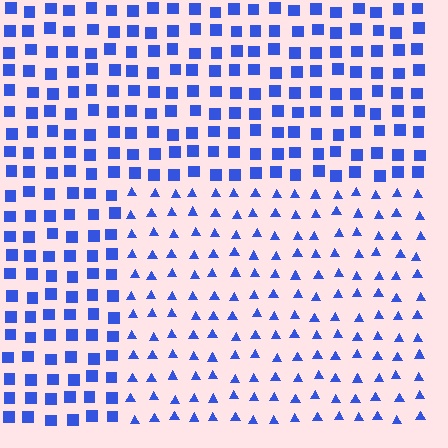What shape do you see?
I see a rectangle.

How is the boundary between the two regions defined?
The boundary is defined by a change in element shape: triangles inside vs. squares outside. All elements share the same color and spacing.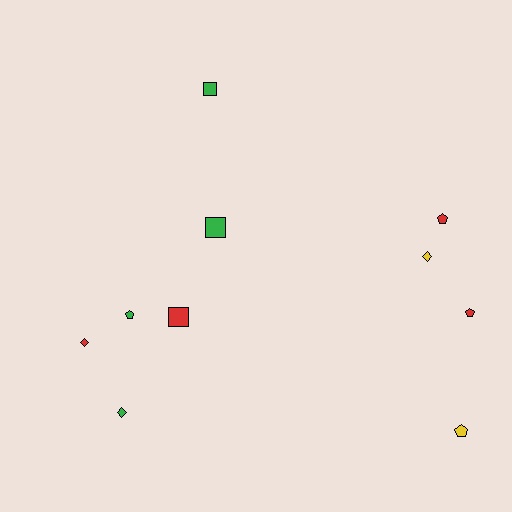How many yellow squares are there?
There are no yellow squares.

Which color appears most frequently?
Red, with 4 objects.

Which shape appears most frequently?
Pentagon, with 4 objects.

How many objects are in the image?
There are 10 objects.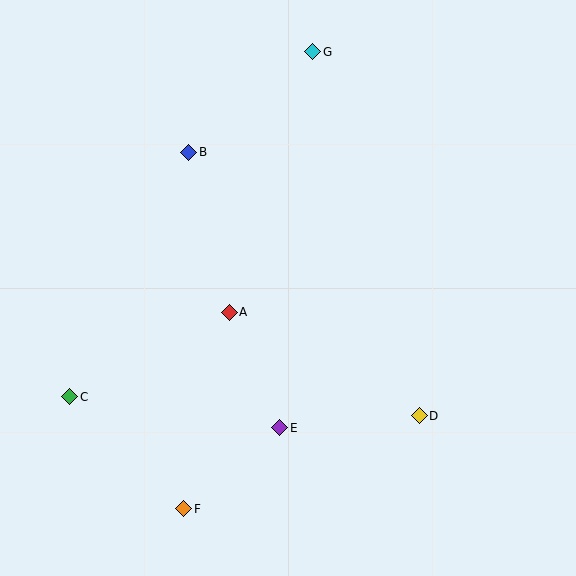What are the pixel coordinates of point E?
Point E is at (280, 428).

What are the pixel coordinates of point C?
Point C is at (70, 397).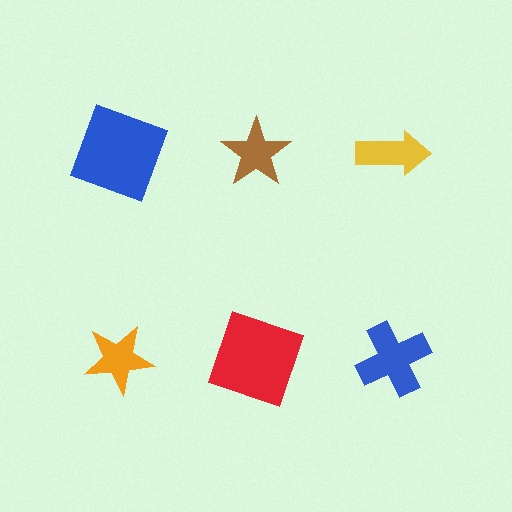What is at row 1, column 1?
A blue square.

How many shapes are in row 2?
3 shapes.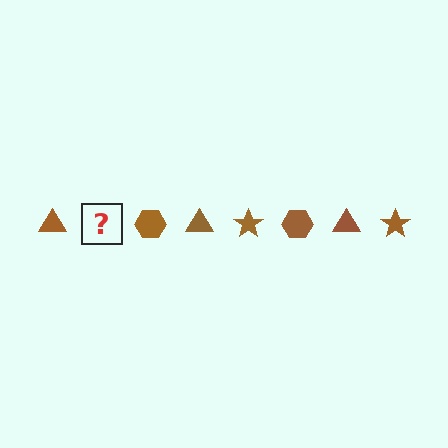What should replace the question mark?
The question mark should be replaced with a brown star.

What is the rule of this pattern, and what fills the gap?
The rule is that the pattern cycles through triangle, star, hexagon shapes in brown. The gap should be filled with a brown star.